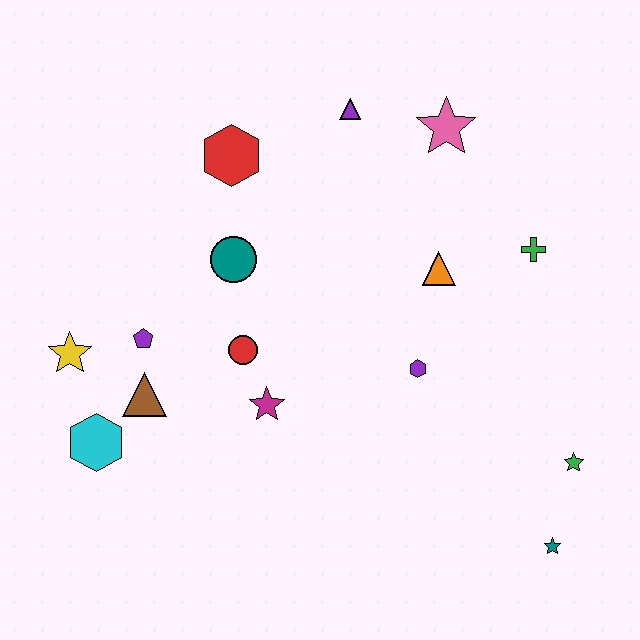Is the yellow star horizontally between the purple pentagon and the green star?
No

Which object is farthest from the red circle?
The teal star is farthest from the red circle.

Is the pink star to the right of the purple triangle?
Yes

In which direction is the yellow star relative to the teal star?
The yellow star is to the left of the teal star.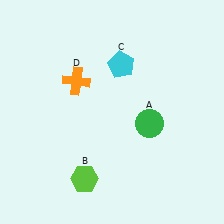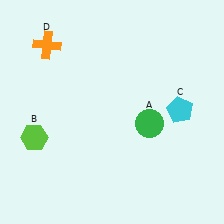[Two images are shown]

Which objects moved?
The objects that moved are: the lime hexagon (B), the cyan pentagon (C), the orange cross (D).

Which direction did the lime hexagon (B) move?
The lime hexagon (B) moved left.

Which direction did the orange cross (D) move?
The orange cross (D) moved up.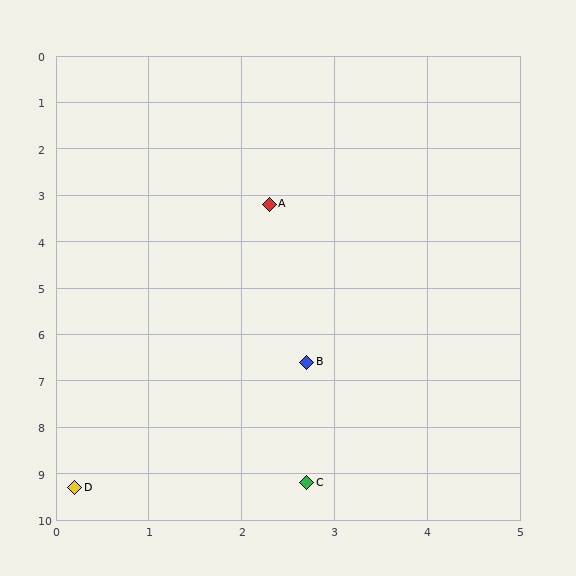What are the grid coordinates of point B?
Point B is at approximately (2.7, 6.6).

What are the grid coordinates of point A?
Point A is at approximately (2.3, 3.2).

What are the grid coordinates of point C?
Point C is at approximately (2.7, 9.2).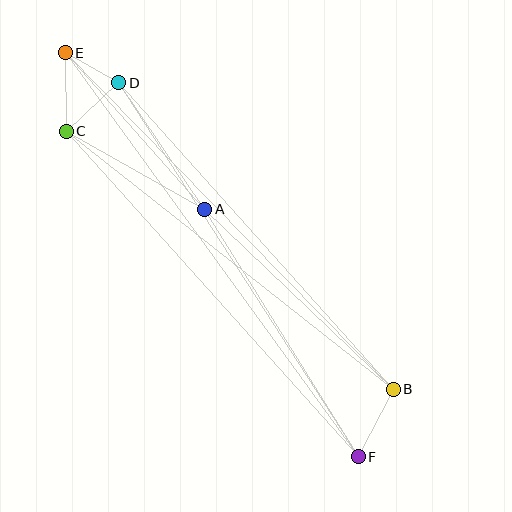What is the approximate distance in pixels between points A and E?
The distance between A and E is approximately 210 pixels.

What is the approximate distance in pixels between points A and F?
The distance between A and F is approximately 291 pixels.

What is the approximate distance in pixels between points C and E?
The distance between C and E is approximately 78 pixels.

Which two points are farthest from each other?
Points E and F are farthest from each other.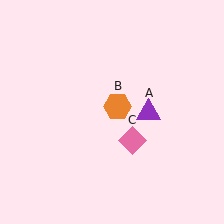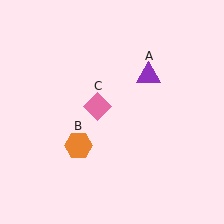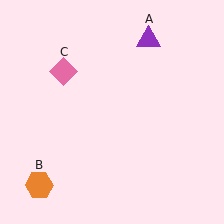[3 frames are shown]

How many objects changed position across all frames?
3 objects changed position: purple triangle (object A), orange hexagon (object B), pink diamond (object C).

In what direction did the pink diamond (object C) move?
The pink diamond (object C) moved up and to the left.